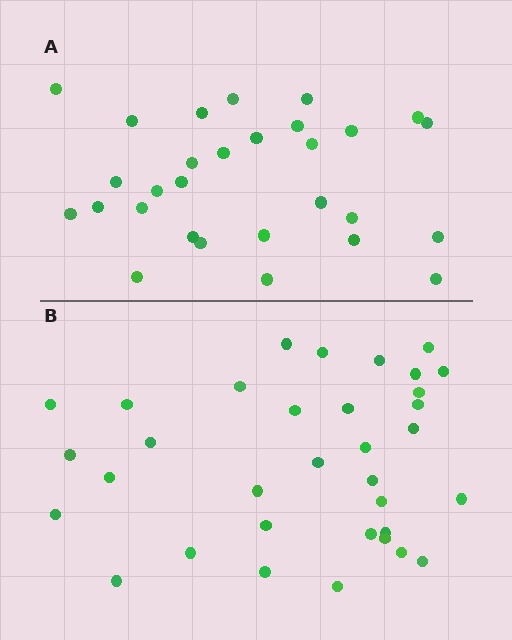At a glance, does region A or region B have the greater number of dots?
Region B (the bottom region) has more dots.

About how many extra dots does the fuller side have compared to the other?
Region B has about 5 more dots than region A.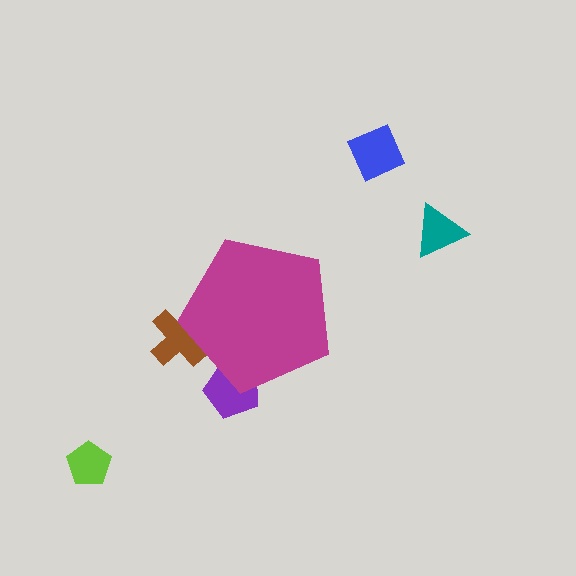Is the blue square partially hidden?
No, the blue square is fully visible.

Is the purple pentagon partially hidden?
Yes, the purple pentagon is partially hidden behind the magenta pentagon.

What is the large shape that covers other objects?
A magenta pentagon.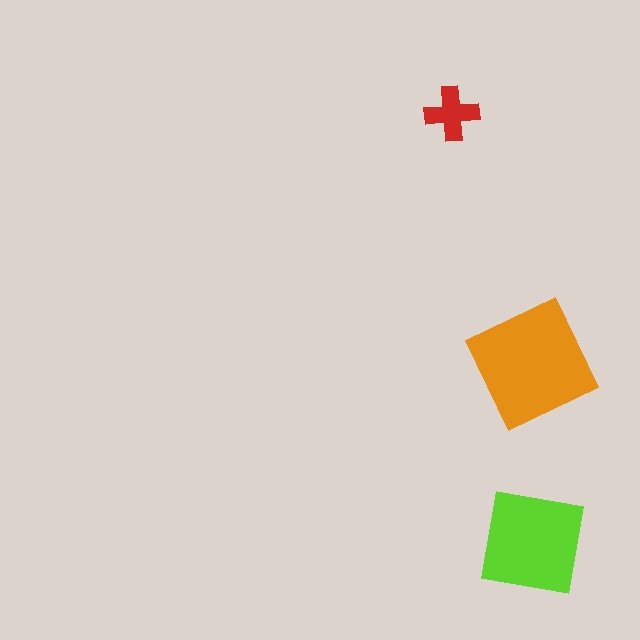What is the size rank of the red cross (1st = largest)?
3rd.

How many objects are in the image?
There are 3 objects in the image.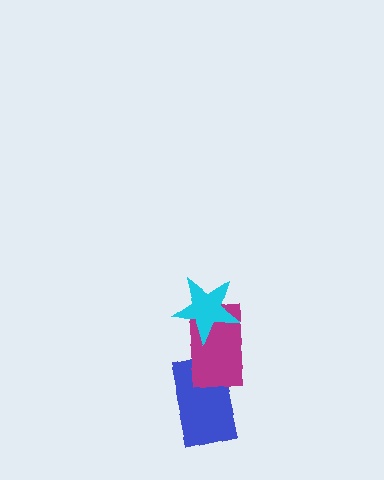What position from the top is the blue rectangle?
The blue rectangle is 3rd from the top.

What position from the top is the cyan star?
The cyan star is 1st from the top.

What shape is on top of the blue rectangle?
The magenta rectangle is on top of the blue rectangle.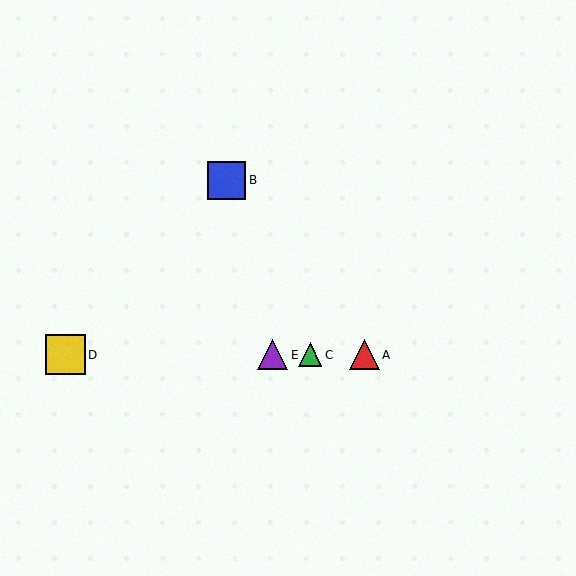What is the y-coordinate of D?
Object D is at y≈355.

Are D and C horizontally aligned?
Yes, both are at y≈355.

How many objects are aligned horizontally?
4 objects (A, C, D, E) are aligned horizontally.